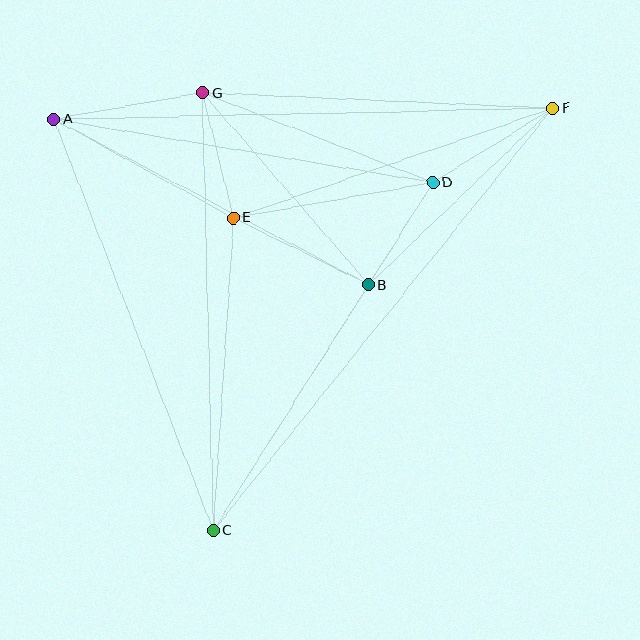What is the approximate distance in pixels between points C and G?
The distance between C and G is approximately 438 pixels.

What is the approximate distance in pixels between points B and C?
The distance between B and C is approximately 291 pixels.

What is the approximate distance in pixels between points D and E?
The distance between D and E is approximately 202 pixels.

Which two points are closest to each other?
Points B and D are closest to each other.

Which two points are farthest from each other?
Points C and F are farthest from each other.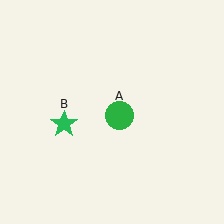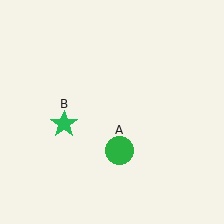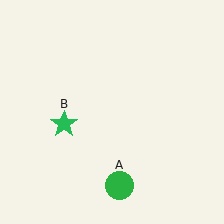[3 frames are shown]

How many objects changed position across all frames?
1 object changed position: green circle (object A).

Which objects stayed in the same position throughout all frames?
Green star (object B) remained stationary.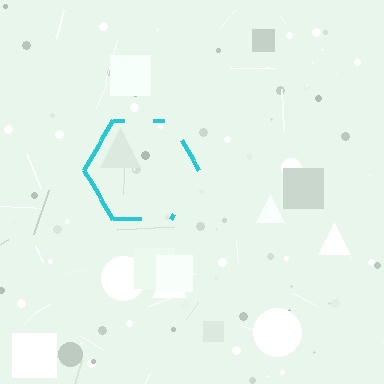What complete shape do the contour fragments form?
The contour fragments form a hexagon.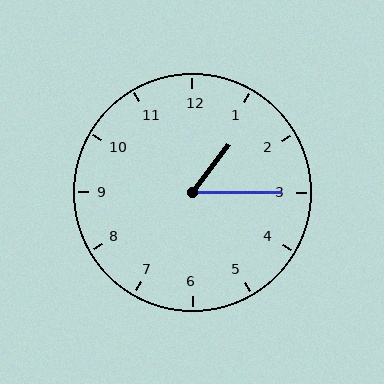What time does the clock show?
1:15.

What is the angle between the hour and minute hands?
Approximately 52 degrees.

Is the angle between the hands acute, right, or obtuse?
It is acute.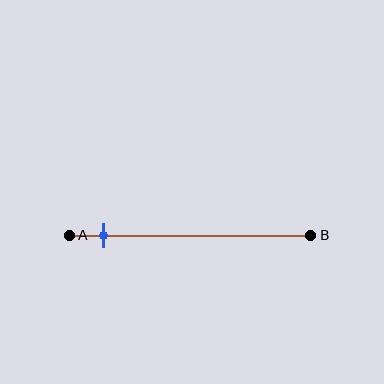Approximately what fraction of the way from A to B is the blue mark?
The blue mark is approximately 15% of the way from A to B.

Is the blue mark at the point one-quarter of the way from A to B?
No, the mark is at about 15% from A, not at the 25% one-quarter point.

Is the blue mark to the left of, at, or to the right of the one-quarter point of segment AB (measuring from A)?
The blue mark is to the left of the one-quarter point of segment AB.